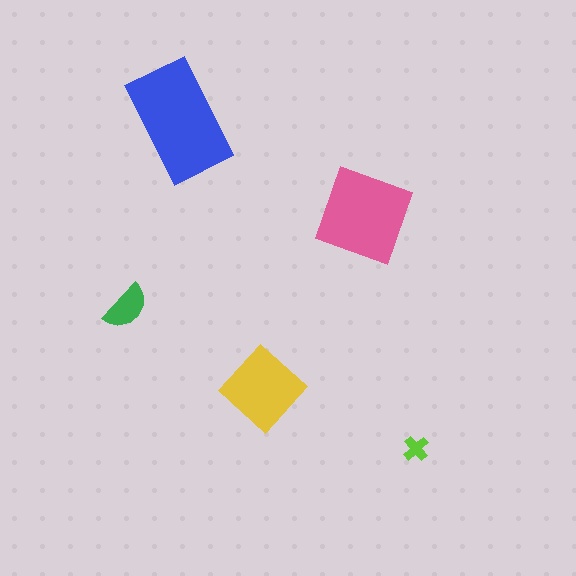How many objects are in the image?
There are 5 objects in the image.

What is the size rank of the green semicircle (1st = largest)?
4th.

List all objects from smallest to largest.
The lime cross, the green semicircle, the yellow diamond, the pink square, the blue rectangle.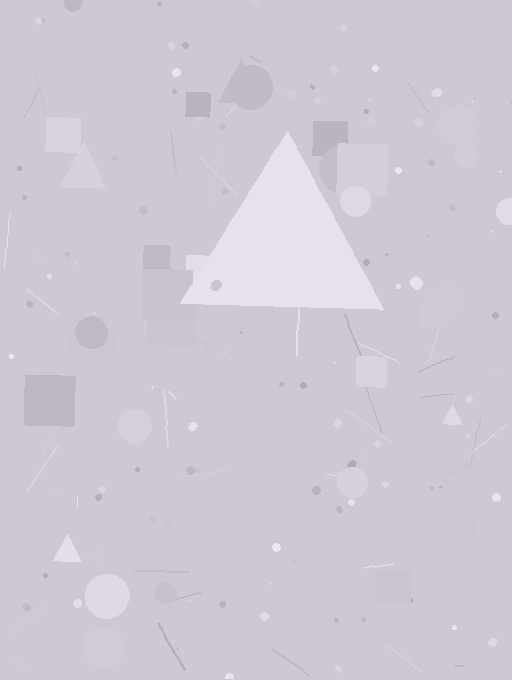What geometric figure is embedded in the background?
A triangle is embedded in the background.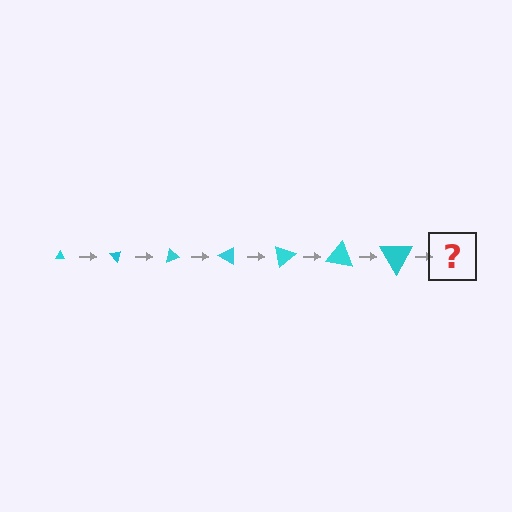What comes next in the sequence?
The next element should be a triangle, larger than the previous one and rotated 350 degrees from the start.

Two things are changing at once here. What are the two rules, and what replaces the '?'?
The two rules are that the triangle grows larger each step and it rotates 50 degrees each step. The '?' should be a triangle, larger than the previous one and rotated 350 degrees from the start.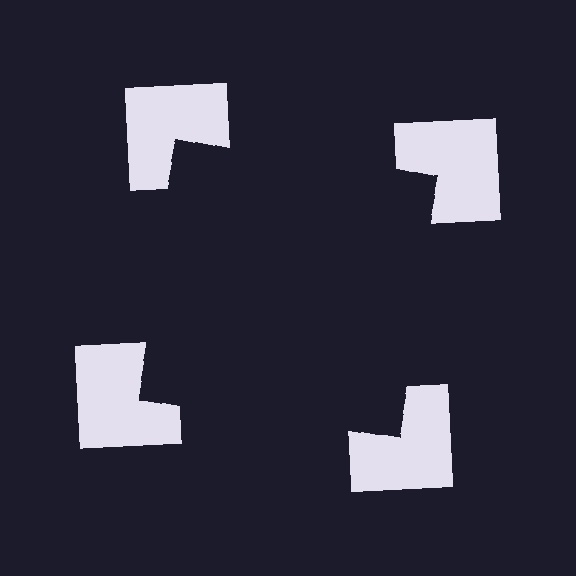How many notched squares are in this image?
There are 4 — one at each vertex of the illusory square.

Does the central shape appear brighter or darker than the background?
It typically appears slightly darker than the background, even though no actual brightness change is drawn.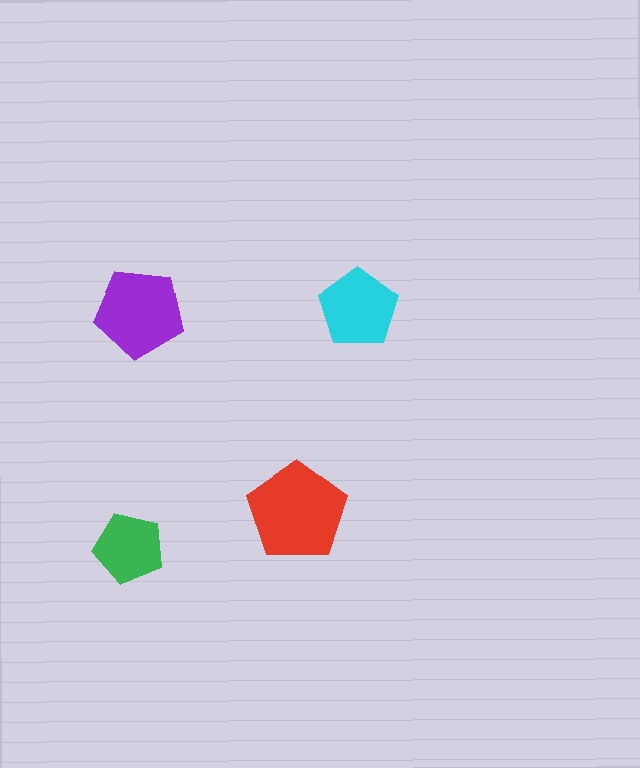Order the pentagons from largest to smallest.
the red one, the purple one, the cyan one, the green one.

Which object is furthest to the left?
The green pentagon is leftmost.